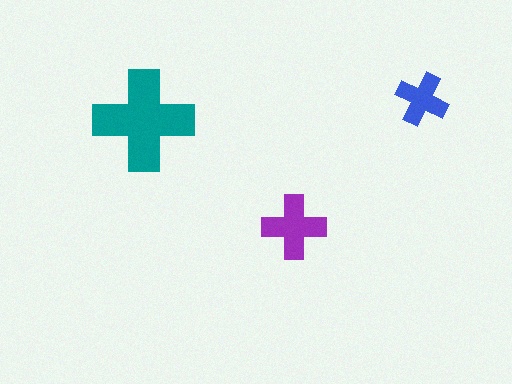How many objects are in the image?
There are 3 objects in the image.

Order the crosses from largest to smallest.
the teal one, the purple one, the blue one.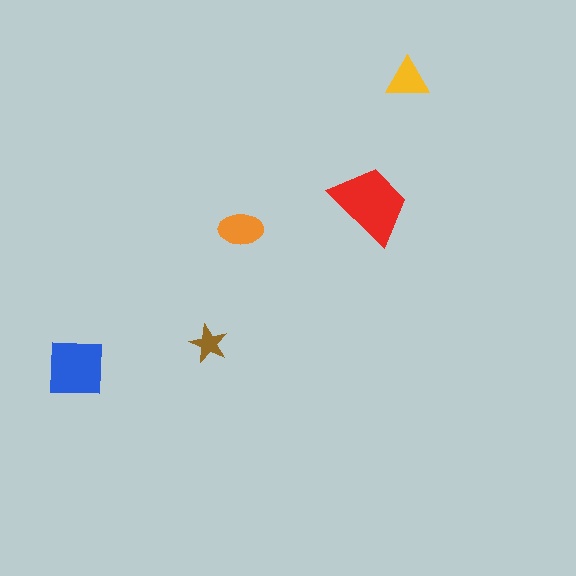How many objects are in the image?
There are 5 objects in the image.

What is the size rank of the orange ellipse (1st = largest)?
3rd.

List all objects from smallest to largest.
The brown star, the yellow triangle, the orange ellipse, the blue square, the red trapezoid.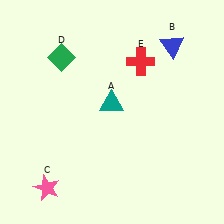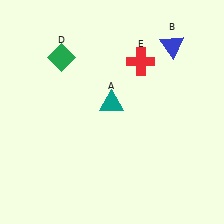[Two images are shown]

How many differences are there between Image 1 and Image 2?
There is 1 difference between the two images.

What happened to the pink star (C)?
The pink star (C) was removed in Image 2. It was in the bottom-left area of Image 1.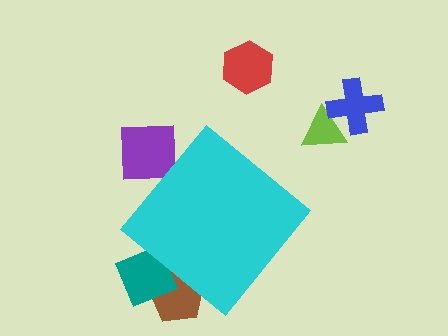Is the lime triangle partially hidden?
No, the lime triangle is fully visible.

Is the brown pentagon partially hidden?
Yes, the brown pentagon is partially hidden behind the cyan diamond.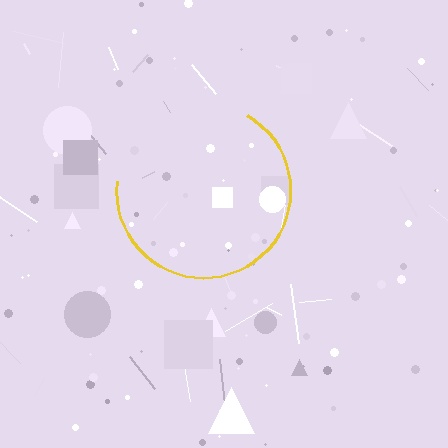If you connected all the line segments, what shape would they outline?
They would outline a circle.